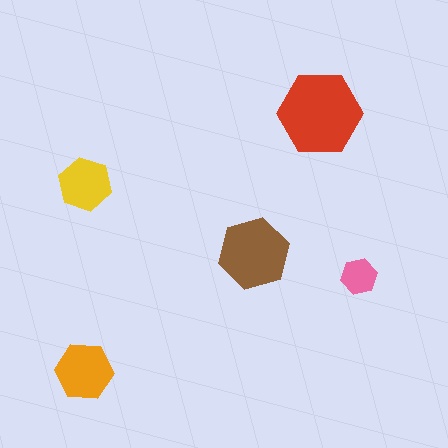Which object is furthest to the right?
The pink hexagon is rightmost.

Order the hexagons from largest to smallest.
the red one, the brown one, the orange one, the yellow one, the pink one.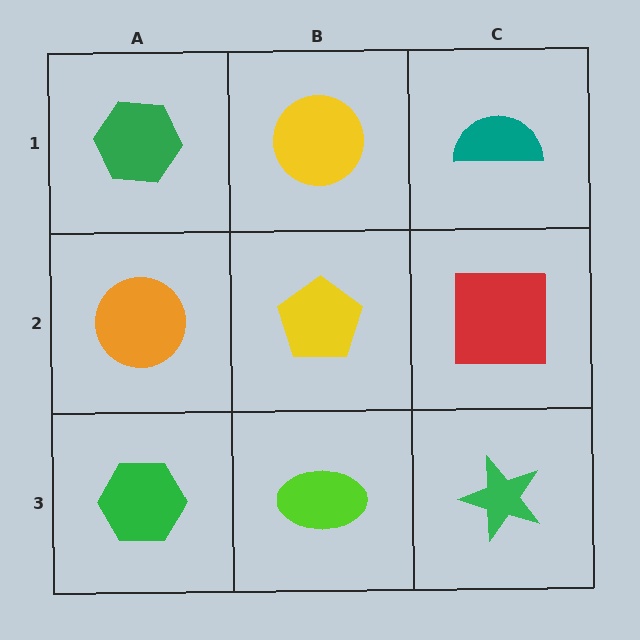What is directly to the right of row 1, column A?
A yellow circle.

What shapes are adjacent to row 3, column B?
A yellow pentagon (row 2, column B), a green hexagon (row 3, column A), a green star (row 3, column C).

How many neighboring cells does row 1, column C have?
2.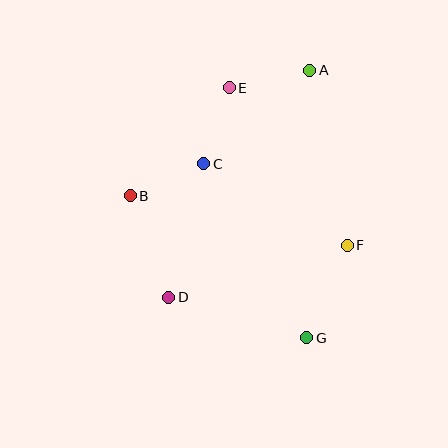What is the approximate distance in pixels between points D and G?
The distance between D and G is approximately 143 pixels.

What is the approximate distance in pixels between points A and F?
The distance between A and F is approximately 179 pixels.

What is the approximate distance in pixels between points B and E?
The distance between B and E is approximately 147 pixels.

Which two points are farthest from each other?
Points A and G are farthest from each other.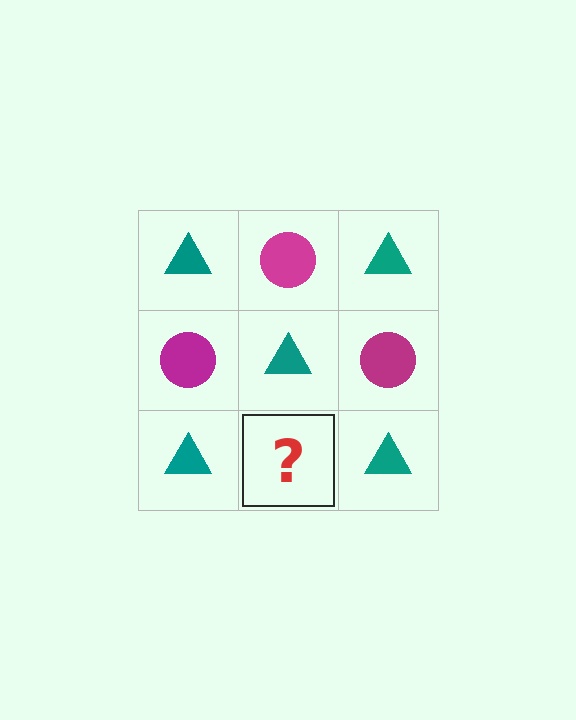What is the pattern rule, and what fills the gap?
The rule is that it alternates teal triangle and magenta circle in a checkerboard pattern. The gap should be filled with a magenta circle.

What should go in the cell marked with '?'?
The missing cell should contain a magenta circle.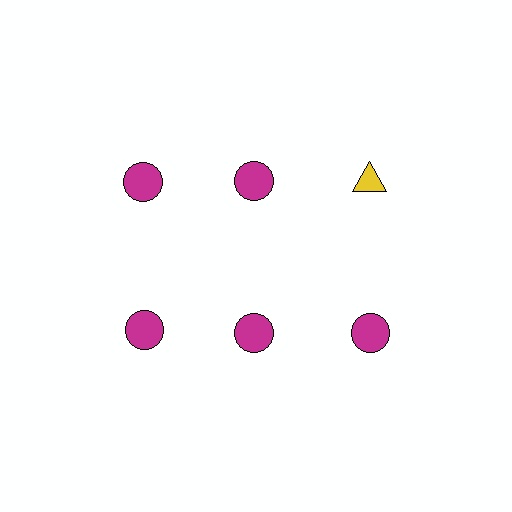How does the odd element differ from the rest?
It differs in both color (yellow instead of magenta) and shape (triangle instead of circle).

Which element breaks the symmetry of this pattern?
The yellow triangle in the top row, center column breaks the symmetry. All other shapes are magenta circles.